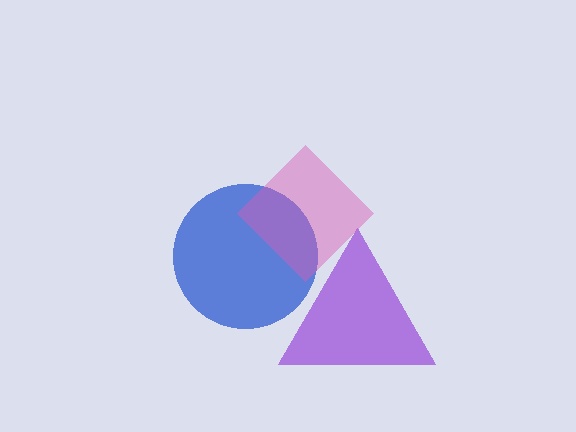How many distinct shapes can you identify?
There are 3 distinct shapes: a purple triangle, a blue circle, a pink diamond.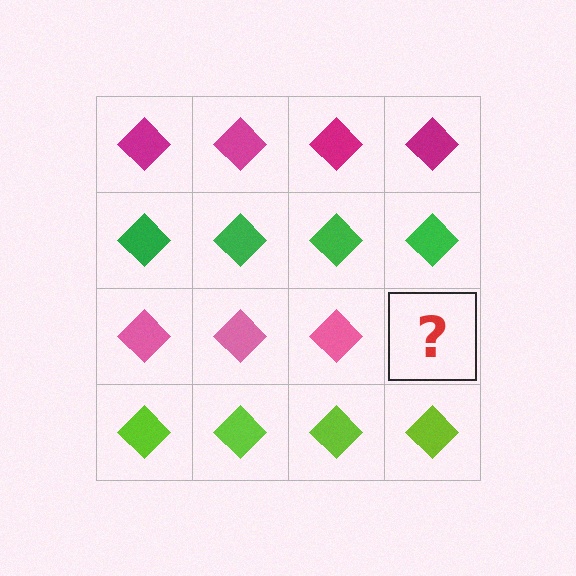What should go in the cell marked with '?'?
The missing cell should contain a pink diamond.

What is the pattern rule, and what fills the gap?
The rule is that each row has a consistent color. The gap should be filled with a pink diamond.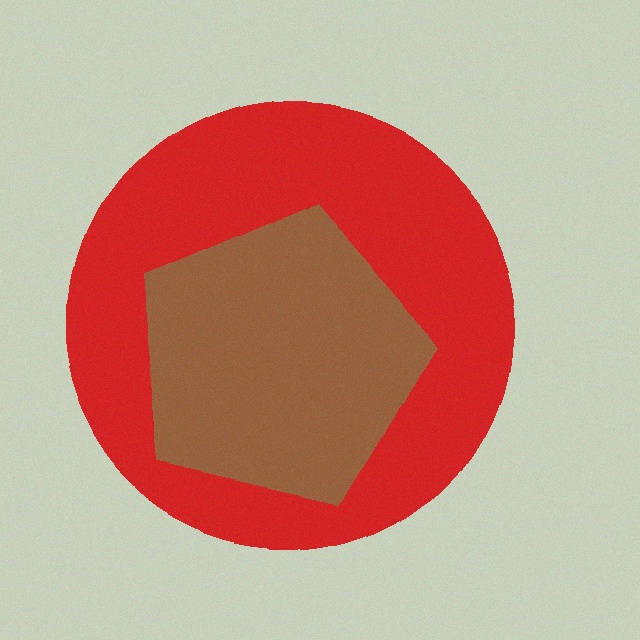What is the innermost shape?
The brown pentagon.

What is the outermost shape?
The red circle.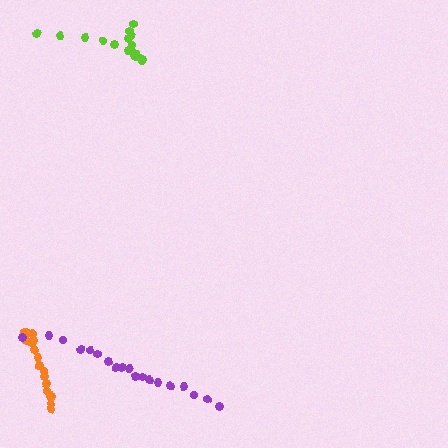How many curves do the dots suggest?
There are 3 distinct paths.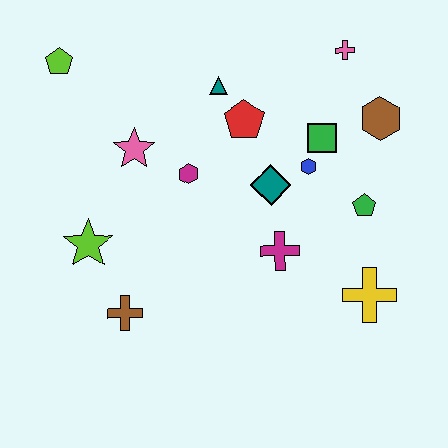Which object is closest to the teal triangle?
The red pentagon is closest to the teal triangle.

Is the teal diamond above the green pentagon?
Yes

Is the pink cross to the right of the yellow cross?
No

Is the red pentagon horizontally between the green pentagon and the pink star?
Yes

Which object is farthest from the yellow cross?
The lime pentagon is farthest from the yellow cross.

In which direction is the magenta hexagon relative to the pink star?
The magenta hexagon is to the right of the pink star.